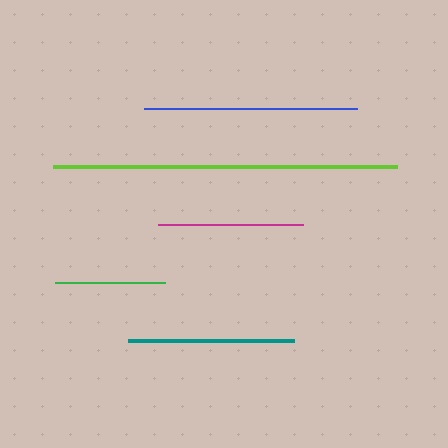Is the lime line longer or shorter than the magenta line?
The lime line is longer than the magenta line.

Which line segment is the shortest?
The green line is the shortest at approximately 110 pixels.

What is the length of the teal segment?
The teal segment is approximately 166 pixels long.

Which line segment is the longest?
The lime line is the longest at approximately 344 pixels.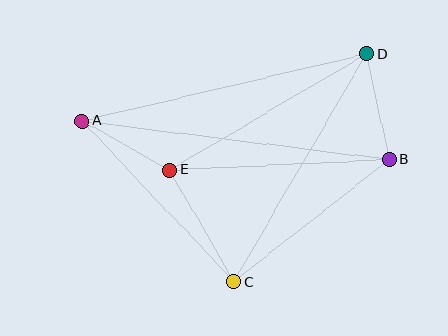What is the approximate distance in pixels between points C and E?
The distance between C and E is approximately 129 pixels.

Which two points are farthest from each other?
Points A and B are farthest from each other.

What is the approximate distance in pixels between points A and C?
The distance between A and C is approximately 221 pixels.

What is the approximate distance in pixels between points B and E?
The distance between B and E is approximately 219 pixels.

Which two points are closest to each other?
Points A and E are closest to each other.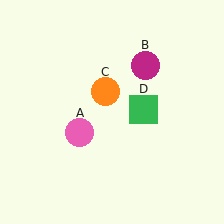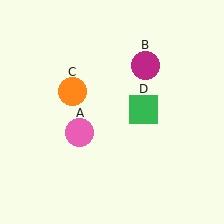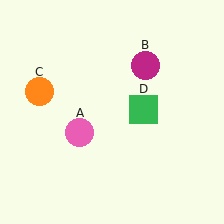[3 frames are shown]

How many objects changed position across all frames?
1 object changed position: orange circle (object C).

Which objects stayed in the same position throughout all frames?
Pink circle (object A) and magenta circle (object B) and green square (object D) remained stationary.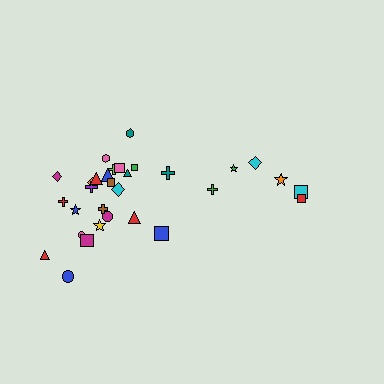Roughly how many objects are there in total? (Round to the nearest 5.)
Roughly 30 objects in total.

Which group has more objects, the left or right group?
The left group.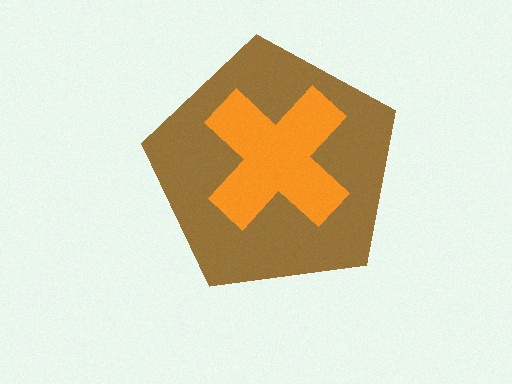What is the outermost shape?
The brown pentagon.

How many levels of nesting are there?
2.